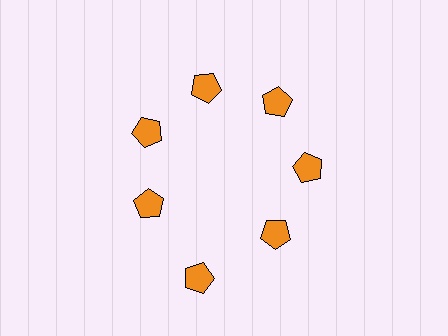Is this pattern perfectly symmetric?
No. The 7 orange pentagons are arranged in a ring, but one element near the 6 o'clock position is pushed outward from the center, breaking the 7-fold rotational symmetry.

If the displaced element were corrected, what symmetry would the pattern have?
It would have 7-fold rotational symmetry — the pattern would map onto itself every 51 degrees.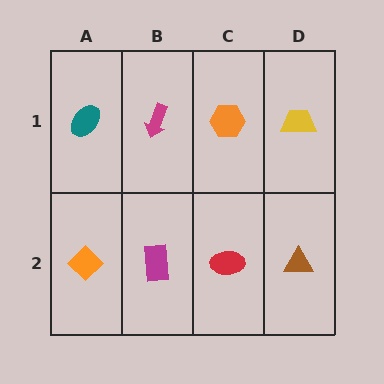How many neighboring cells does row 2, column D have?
2.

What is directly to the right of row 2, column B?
A red ellipse.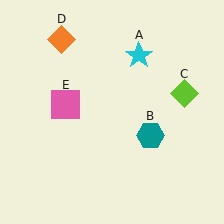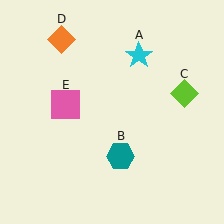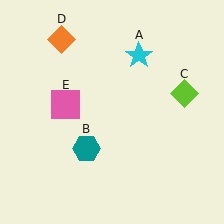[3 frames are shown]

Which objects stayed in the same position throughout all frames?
Cyan star (object A) and lime diamond (object C) and orange diamond (object D) and pink square (object E) remained stationary.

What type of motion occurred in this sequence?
The teal hexagon (object B) rotated clockwise around the center of the scene.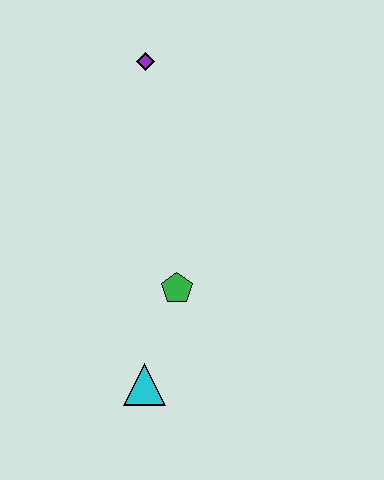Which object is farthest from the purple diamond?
The cyan triangle is farthest from the purple diamond.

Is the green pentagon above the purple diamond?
No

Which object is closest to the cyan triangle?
The green pentagon is closest to the cyan triangle.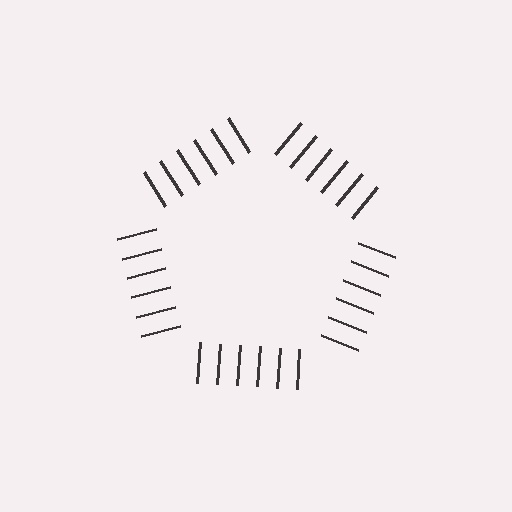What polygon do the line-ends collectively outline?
An illusory pentagon — the line segments terminate on its edges but no continuous stroke is drawn.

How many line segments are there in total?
30 — 6 along each of the 5 edges.